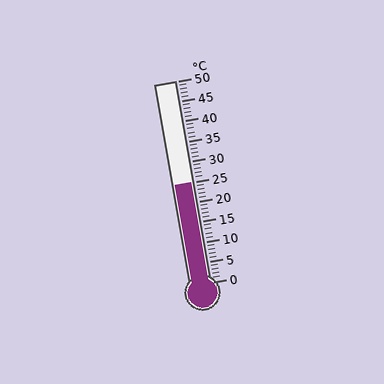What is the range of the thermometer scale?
The thermometer scale ranges from 0°C to 50°C.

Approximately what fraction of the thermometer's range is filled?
The thermometer is filled to approximately 50% of its range.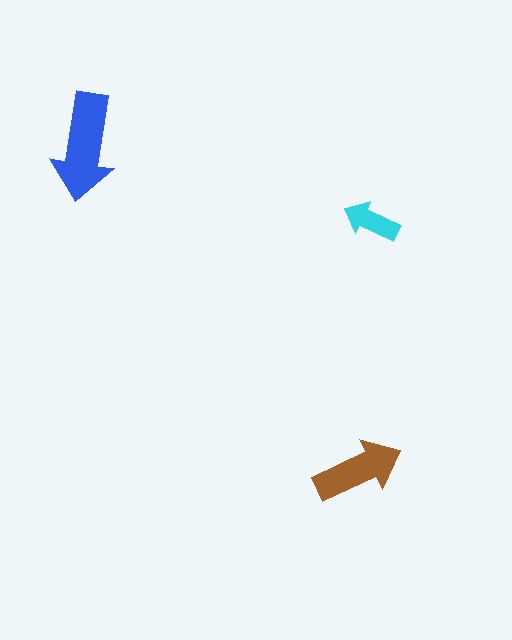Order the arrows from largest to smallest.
the blue one, the brown one, the cyan one.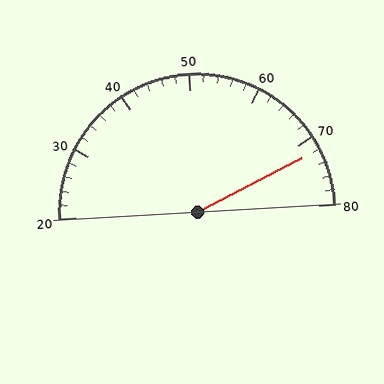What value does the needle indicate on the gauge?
The needle indicates approximately 72.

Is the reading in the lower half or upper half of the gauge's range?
The reading is in the upper half of the range (20 to 80).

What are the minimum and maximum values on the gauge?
The gauge ranges from 20 to 80.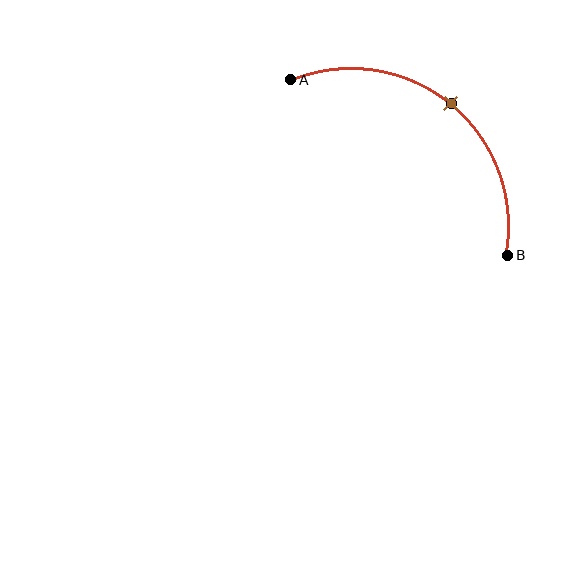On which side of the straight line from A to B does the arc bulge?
The arc bulges above and to the right of the straight line connecting A and B.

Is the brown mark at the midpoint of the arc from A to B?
Yes. The brown mark lies on the arc at equal arc-length from both A and B — it is the arc midpoint.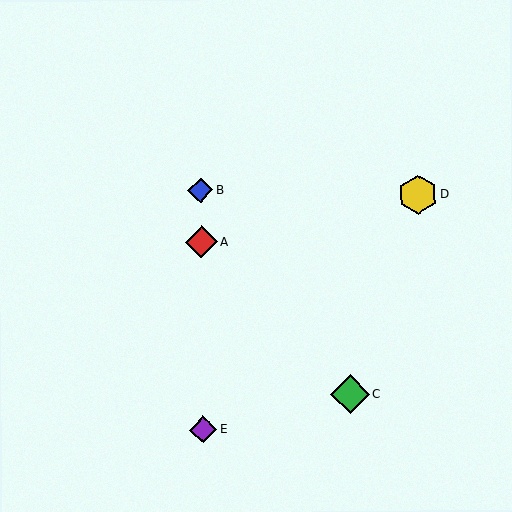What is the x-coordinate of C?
Object C is at x≈350.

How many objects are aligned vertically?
3 objects (A, B, E) are aligned vertically.